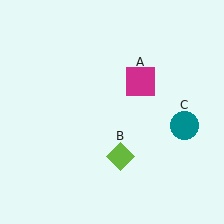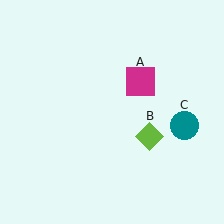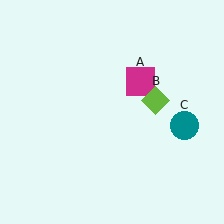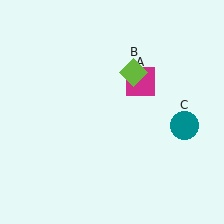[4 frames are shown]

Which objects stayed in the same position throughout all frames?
Magenta square (object A) and teal circle (object C) remained stationary.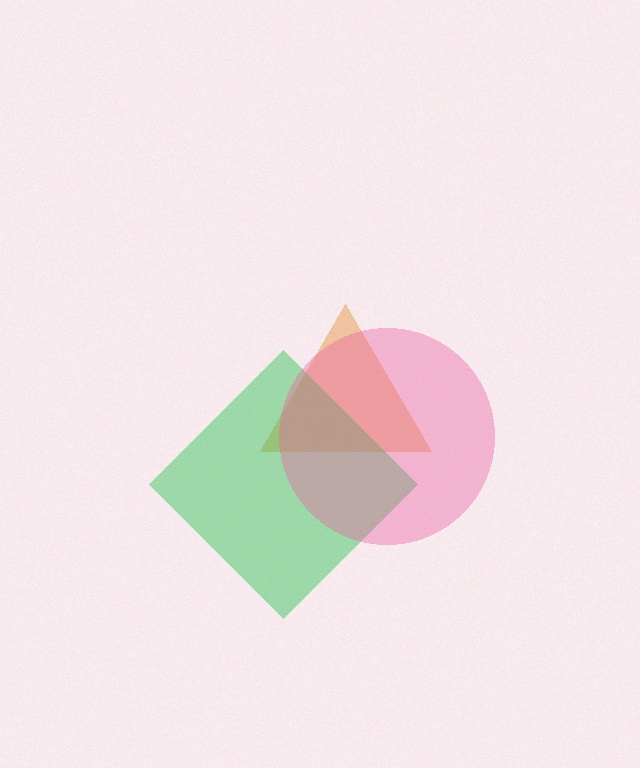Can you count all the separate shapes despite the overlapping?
Yes, there are 3 separate shapes.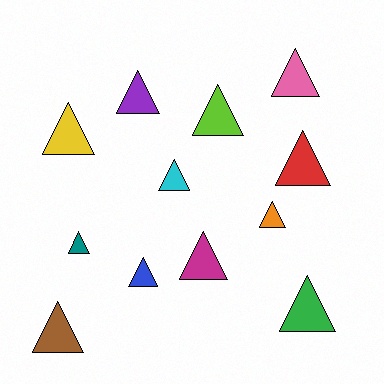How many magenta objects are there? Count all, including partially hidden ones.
There is 1 magenta object.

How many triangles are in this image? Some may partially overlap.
There are 12 triangles.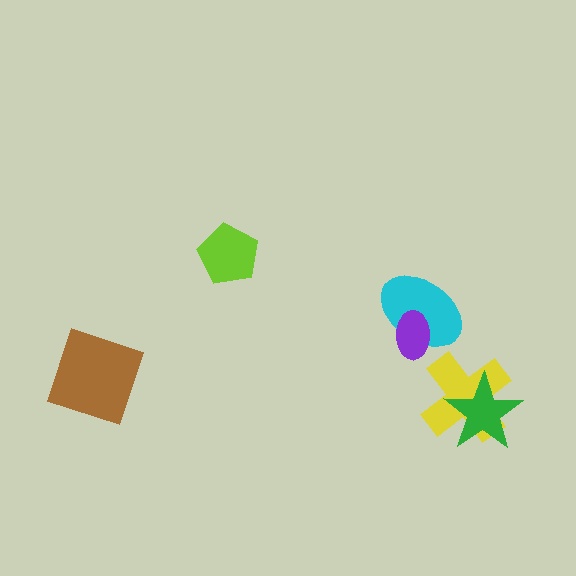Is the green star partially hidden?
No, no other shape covers it.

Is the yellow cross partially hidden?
Yes, it is partially covered by another shape.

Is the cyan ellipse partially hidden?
Yes, it is partially covered by another shape.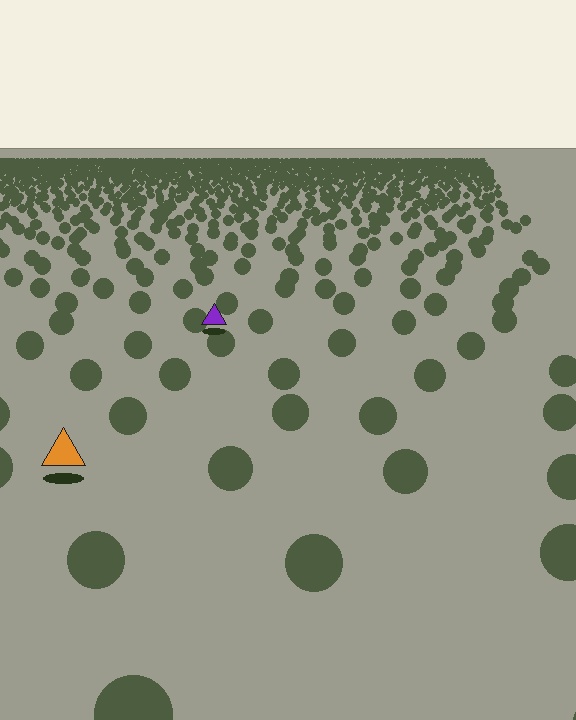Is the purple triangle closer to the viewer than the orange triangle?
No. The orange triangle is closer — you can tell from the texture gradient: the ground texture is coarser near it.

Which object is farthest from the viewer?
The purple triangle is farthest from the viewer. It appears smaller and the ground texture around it is denser.